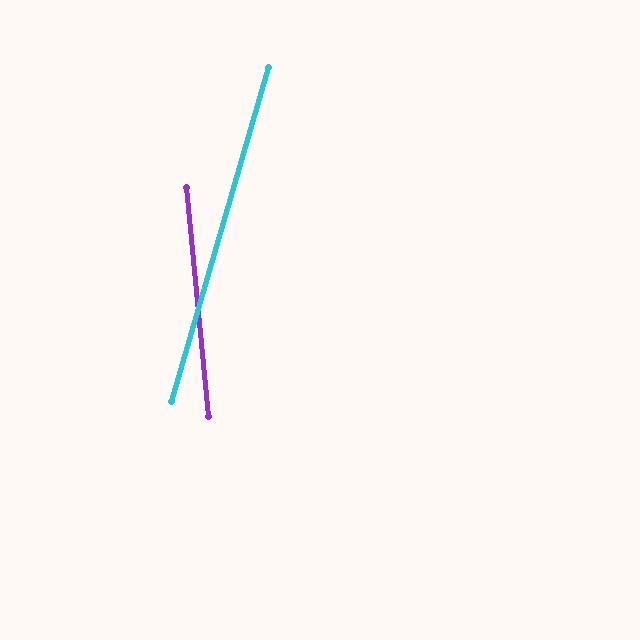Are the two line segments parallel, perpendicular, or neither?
Neither parallel nor perpendicular — they differ by about 22°.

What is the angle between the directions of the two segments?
Approximately 22 degrees.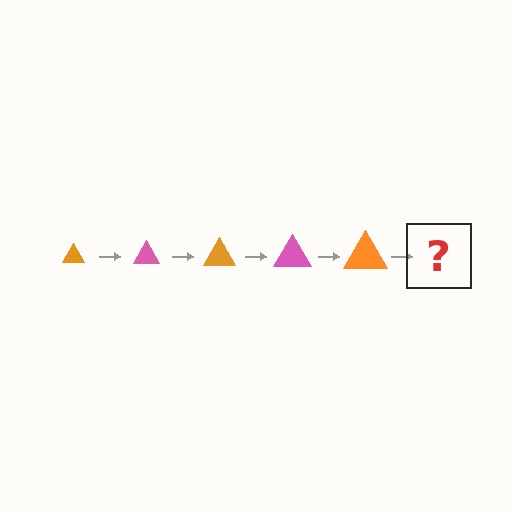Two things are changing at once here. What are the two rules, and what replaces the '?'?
The two rules are that the triangle grows larger each step and the color cycles through orange and pink. The '?' should be a pink triangle, larger than the previous one.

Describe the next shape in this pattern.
It should be a pink triangle, larger than the previous one.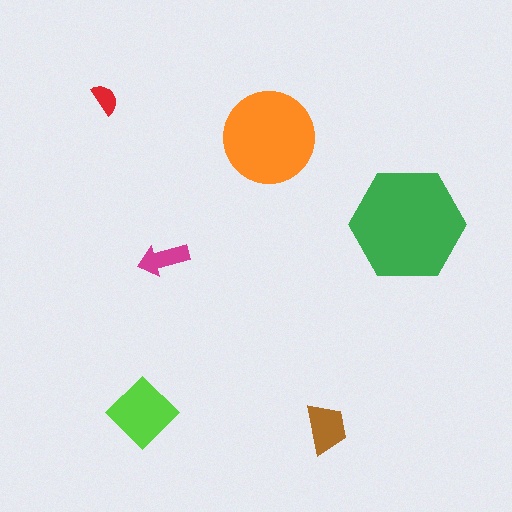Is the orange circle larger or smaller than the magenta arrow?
Larger.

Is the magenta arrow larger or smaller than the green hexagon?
Smaller.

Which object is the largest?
The green hexagon.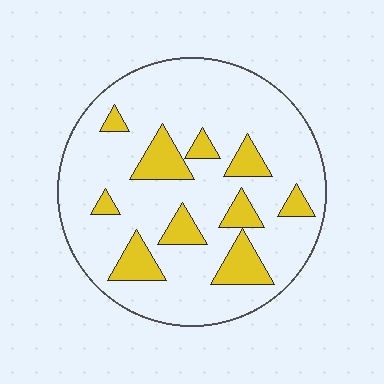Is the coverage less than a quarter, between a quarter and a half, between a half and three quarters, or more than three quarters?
Less than a quarter.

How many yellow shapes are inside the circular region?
10.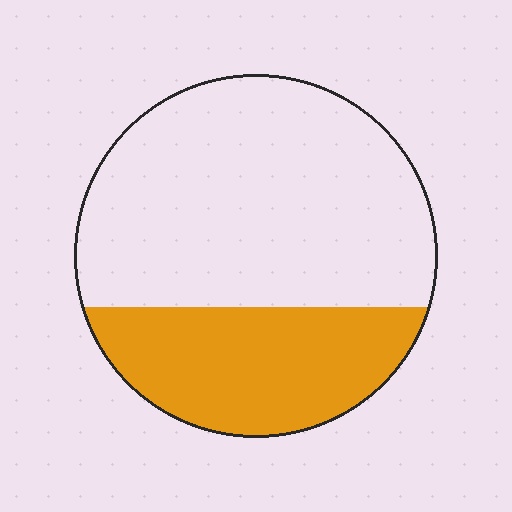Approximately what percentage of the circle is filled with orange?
Approximately 30%.